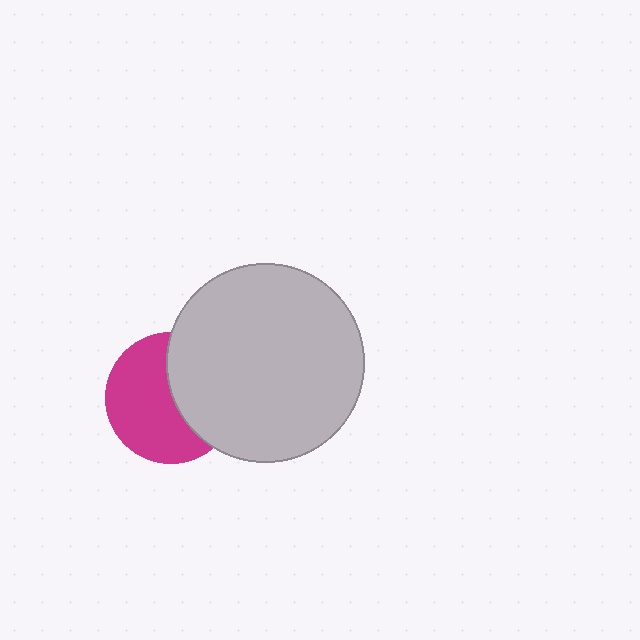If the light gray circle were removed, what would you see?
You would see the complete magenta circle.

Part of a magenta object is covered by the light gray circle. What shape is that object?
It is a circle.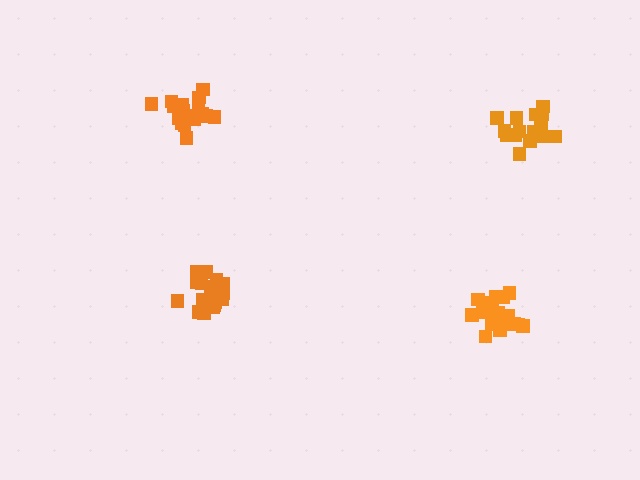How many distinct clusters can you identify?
There are 4 distinct clusters.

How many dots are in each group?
Group 1: 19 dots, Group 2: 19 dots, Group 3: 19 dots, Group 4: 17 dots (74 total).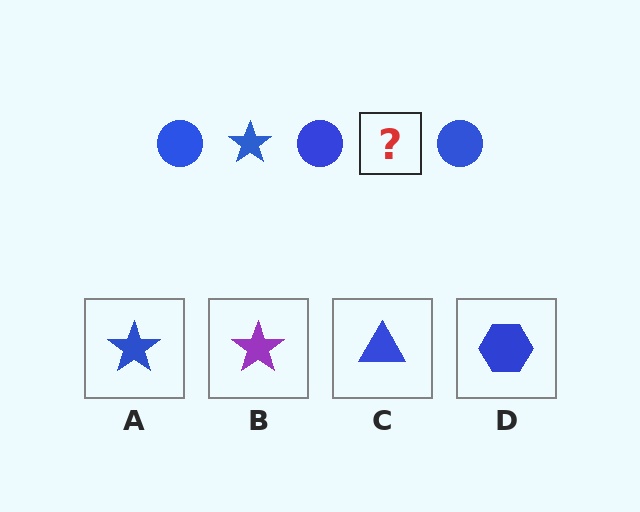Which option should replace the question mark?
Option A.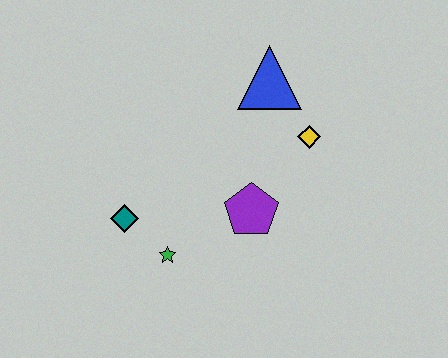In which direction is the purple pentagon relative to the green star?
The purple pentagon is to the right of the green star.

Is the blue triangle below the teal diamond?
No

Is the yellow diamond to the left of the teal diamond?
No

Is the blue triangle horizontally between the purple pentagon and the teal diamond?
No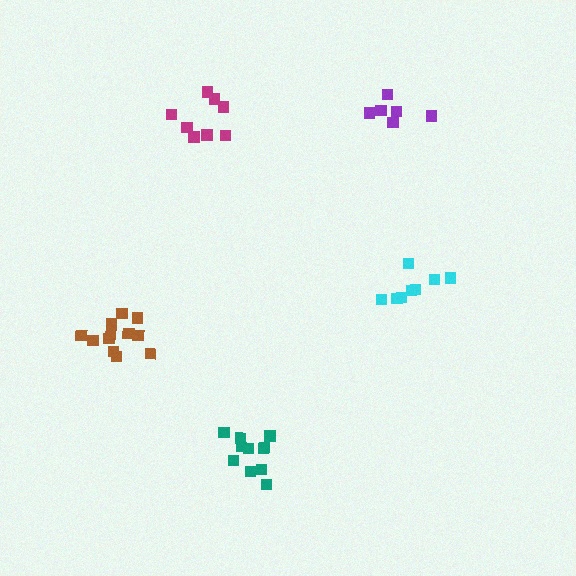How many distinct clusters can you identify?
There are 5 distinct clusters.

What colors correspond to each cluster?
The clusters are colored: cyan, magenta, brown, teal, purple.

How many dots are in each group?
Group 1: 8 dots, Group 2: 8 dots, Group 3: 12 dots, Group 4: 11 dots, Group 5: 6 dots (45 total).